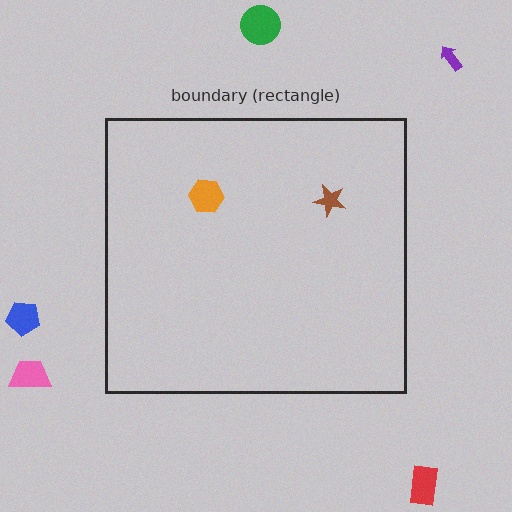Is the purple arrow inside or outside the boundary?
Outside.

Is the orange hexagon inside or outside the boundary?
Inside.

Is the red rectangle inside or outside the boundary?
Outside.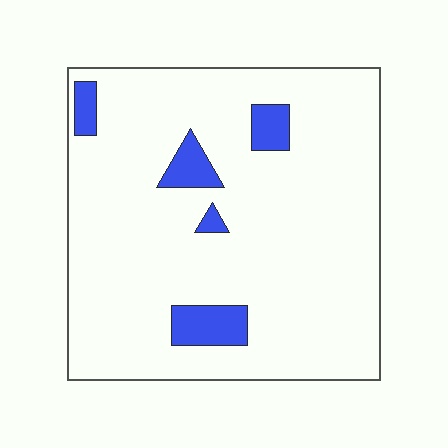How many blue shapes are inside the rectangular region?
5.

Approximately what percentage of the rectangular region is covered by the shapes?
Approximately 10%.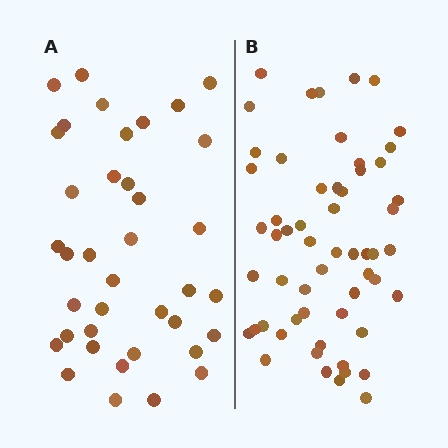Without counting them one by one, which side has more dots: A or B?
Region B (the right region) has more dots.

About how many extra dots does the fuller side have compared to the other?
Region B has approximately 20 more dots than region A.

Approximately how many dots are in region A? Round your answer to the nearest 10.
About 40 dots. (The exact count is 38, which rounds to 40.)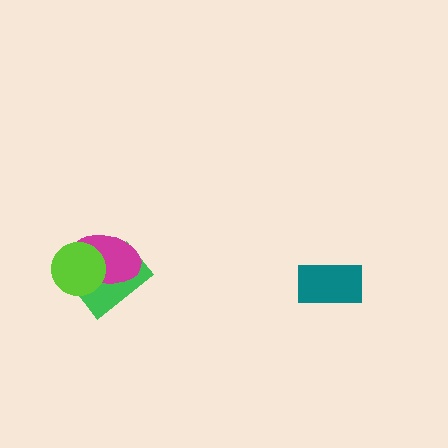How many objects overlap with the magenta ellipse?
2 objects overlap with the magenta ellipse.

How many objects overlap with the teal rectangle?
0 objects overlap with the teal rectangle.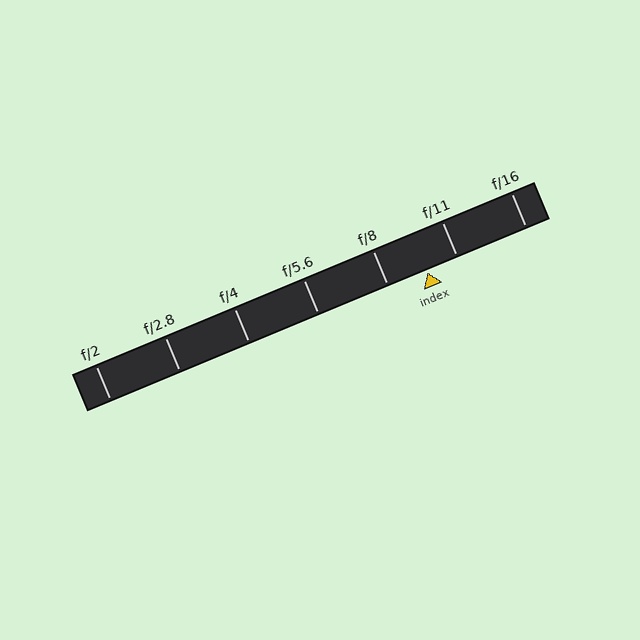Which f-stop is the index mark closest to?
The index mark is closest to f/11.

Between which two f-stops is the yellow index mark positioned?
The index mark is between f/8 and f/11.